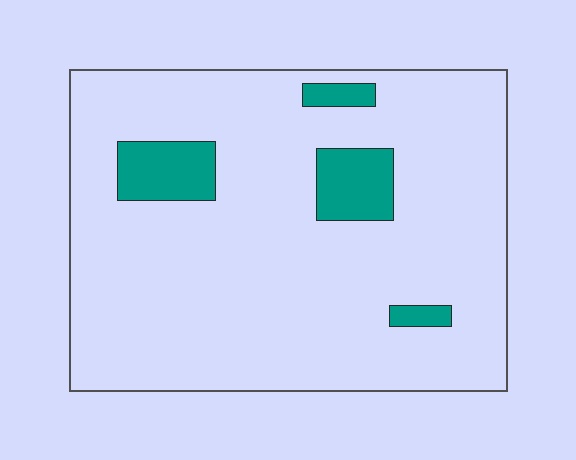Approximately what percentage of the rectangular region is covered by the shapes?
Approximately 10%.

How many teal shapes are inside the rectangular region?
4.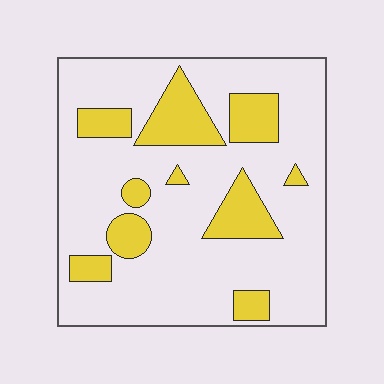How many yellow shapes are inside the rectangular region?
10.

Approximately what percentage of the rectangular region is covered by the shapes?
Approximately 20%.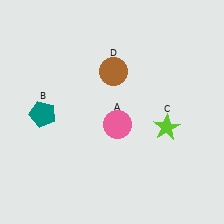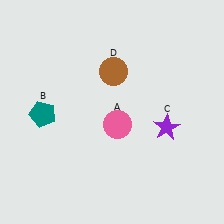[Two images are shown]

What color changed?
The star (C) changed from lime in Image 1 to purple in Image 2.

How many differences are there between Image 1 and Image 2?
There is 1 difference between the two images.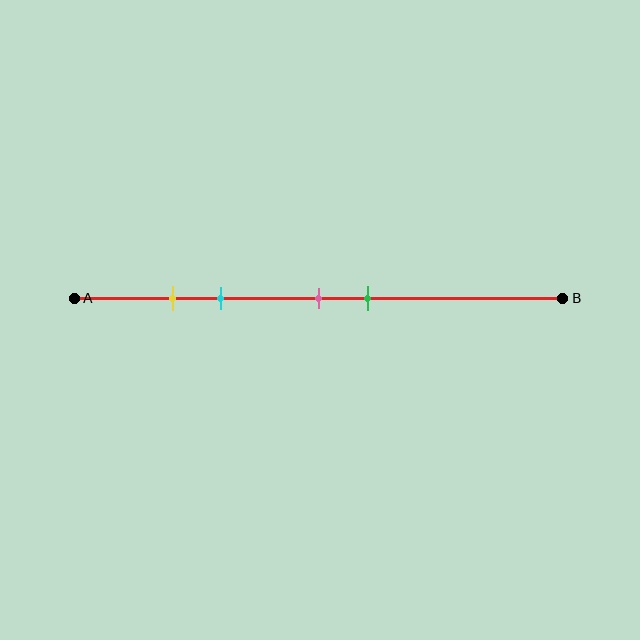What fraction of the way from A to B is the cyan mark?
The cyan mark is approximately 30% (0.3) of the way from A to B.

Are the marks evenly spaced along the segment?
No, the marks are not evenly spaced.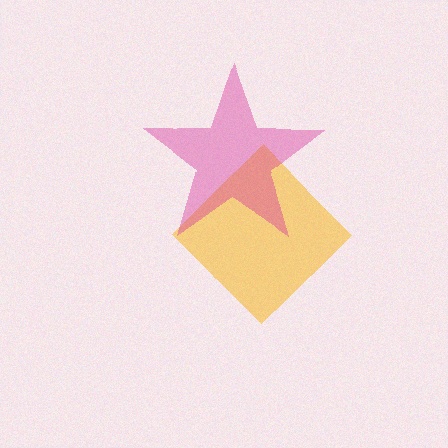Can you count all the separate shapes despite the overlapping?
Yes, there are 2 separate shapes.